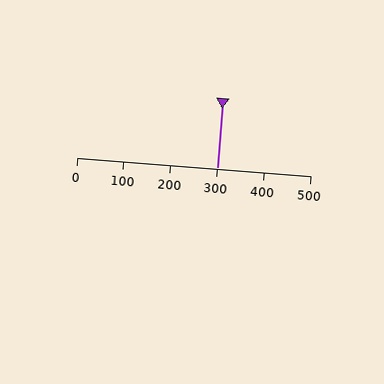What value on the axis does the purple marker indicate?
The marker indicates approximately 300.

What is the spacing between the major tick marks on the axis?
The major ticks are spaced 100 apart.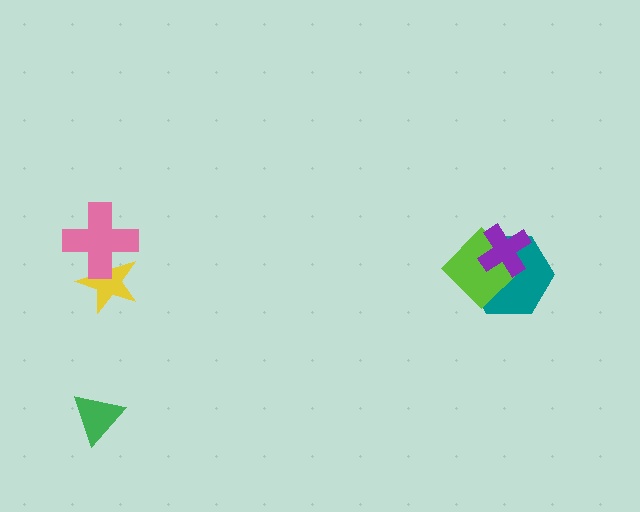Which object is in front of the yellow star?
The pink cross is in front of the yellow star.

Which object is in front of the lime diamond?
The purple cross is in front of the lime diamond.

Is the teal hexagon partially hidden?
Yes, it is partially covered by another shape.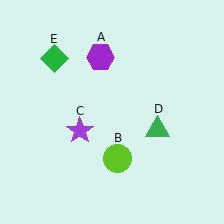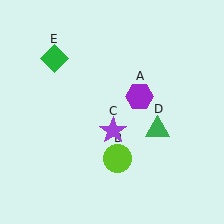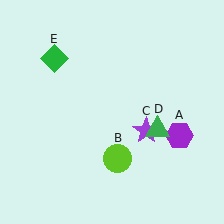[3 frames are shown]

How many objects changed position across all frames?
2 objects changed position: purple hexagon (object A), purple star (object C).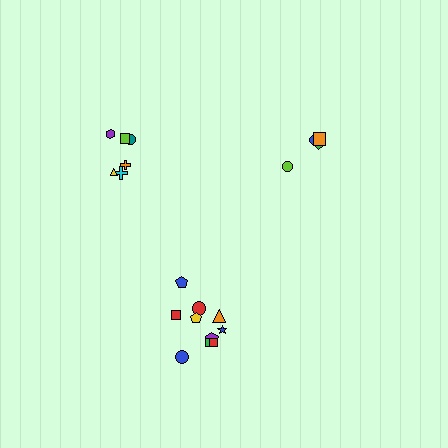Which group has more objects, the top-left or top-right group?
The top-left group.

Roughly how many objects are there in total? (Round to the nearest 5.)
Roughly 20 objects in total.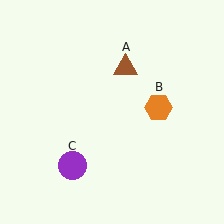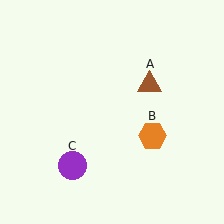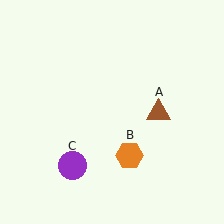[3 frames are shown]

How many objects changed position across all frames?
2 objects changed position: brown triangle (object A), orange hexagon (object B).